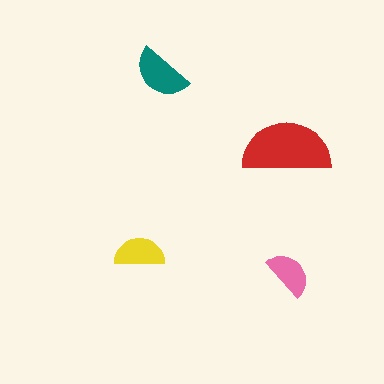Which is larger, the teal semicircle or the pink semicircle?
The teal one.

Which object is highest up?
The teal semicircle is topmost.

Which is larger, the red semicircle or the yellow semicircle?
The red one.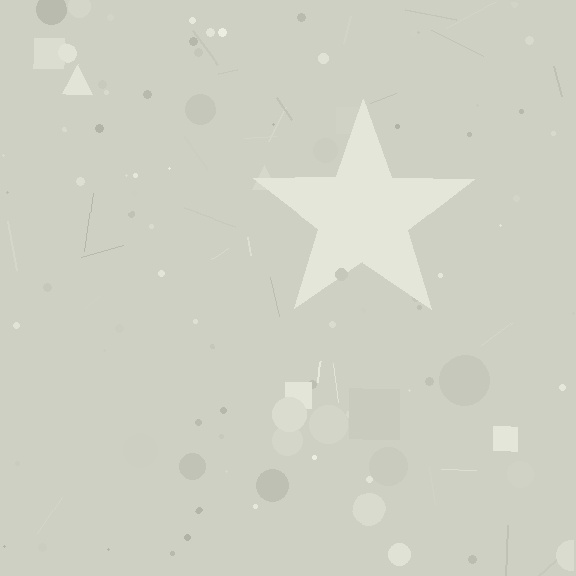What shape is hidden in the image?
A star is hidden in the image.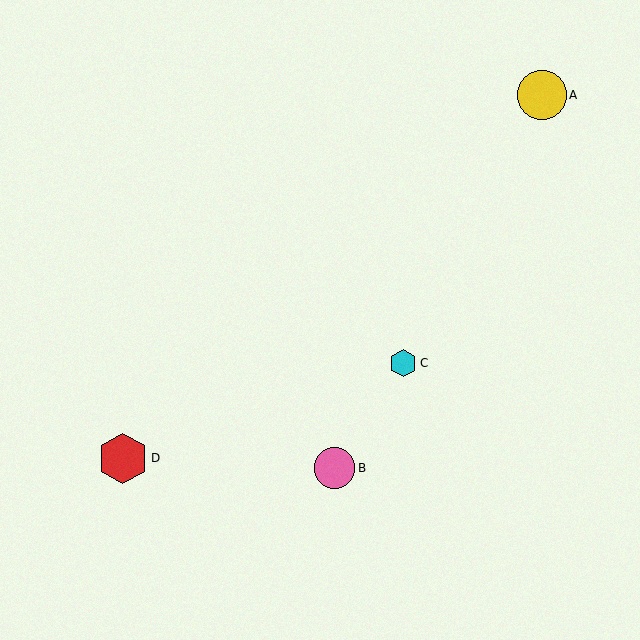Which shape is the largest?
The red hexagon (labeled D) is the largest.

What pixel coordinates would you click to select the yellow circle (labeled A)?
Click at (542, 95) to select the yellow circle A.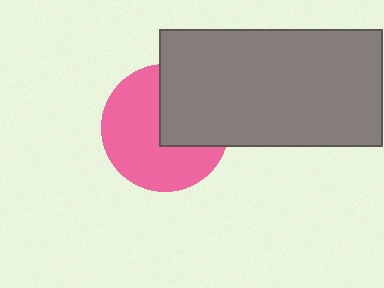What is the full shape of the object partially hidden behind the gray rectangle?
The partially hidden object is a pink circle.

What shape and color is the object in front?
The object in front is a gray rectangle.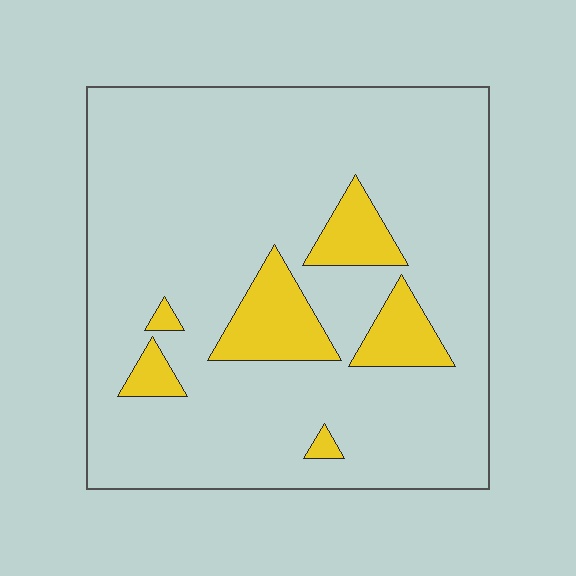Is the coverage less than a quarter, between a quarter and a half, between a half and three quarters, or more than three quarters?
Less than a quarter.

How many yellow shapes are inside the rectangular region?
6.